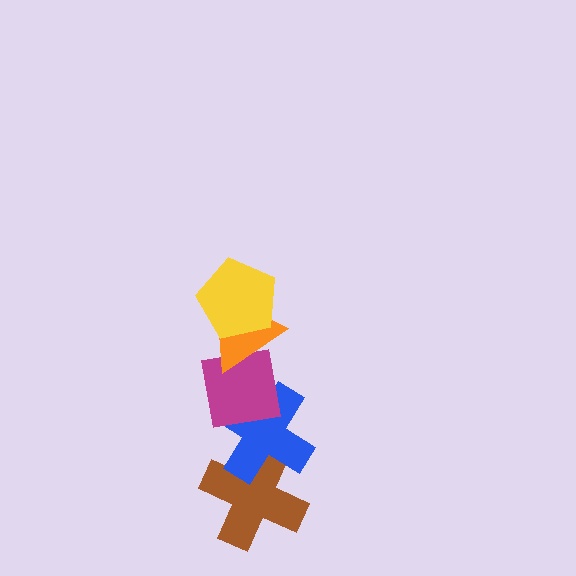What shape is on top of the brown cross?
The blue cross is on top of the brown cross.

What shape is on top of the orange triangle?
The yellow pentagon is on top of the orange triangle.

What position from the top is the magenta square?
The magenta square is 3rd from the top.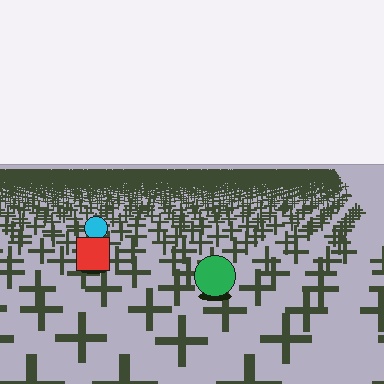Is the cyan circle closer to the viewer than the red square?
No. The red square is closer — you can tell from the texture gradient: the ground texture is coarser near it.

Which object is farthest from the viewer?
The cyan circle is farthest from the viewer. It appears smaller and the ground texture around it is denser.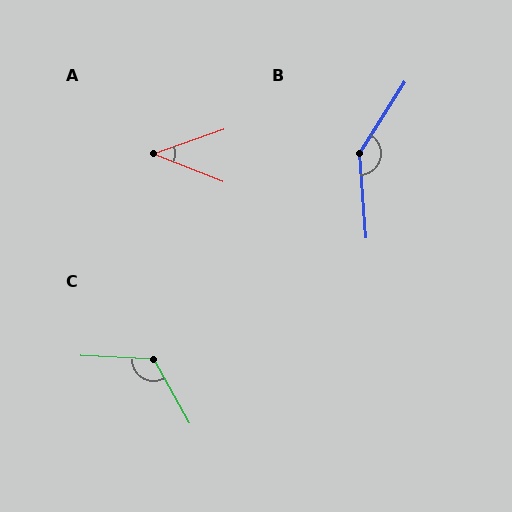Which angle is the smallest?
A, at approximately 41 degrees.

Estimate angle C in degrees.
Approximately 122 degrees.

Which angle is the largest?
B, at approximately 143 degrees.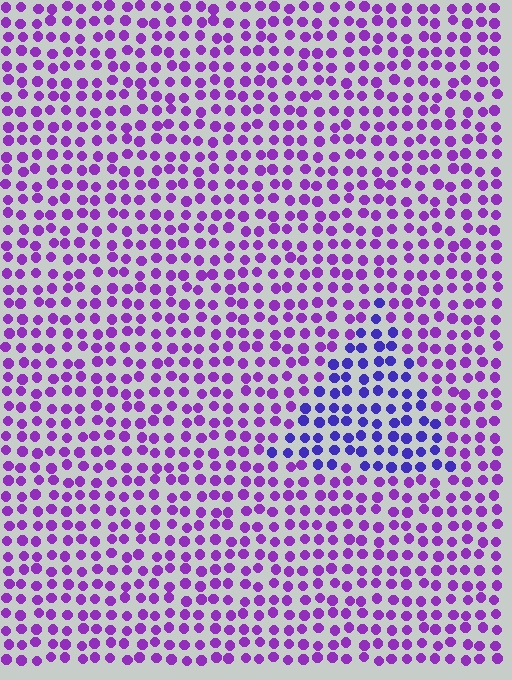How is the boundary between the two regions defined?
The boundary is defined purely by a slight shift in hue (about 34 degrees). Spacing, size, and orientation are identical on both sides.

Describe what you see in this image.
The image is filled with small purple elements in a uniform arrangement. A triangle-shaped region is visible where the elements are tinted to a slightly different hue, forming a subtle color boundary.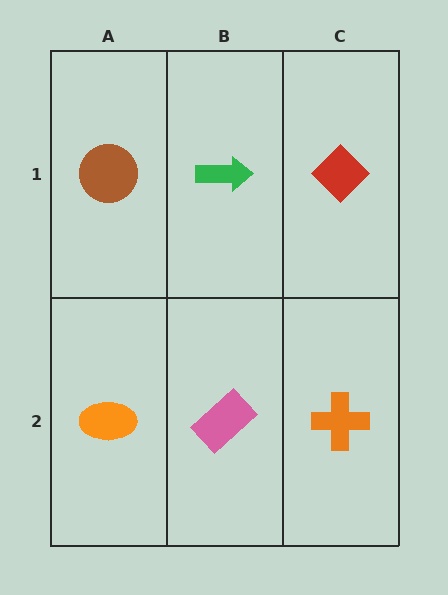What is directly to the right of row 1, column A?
A green arrow.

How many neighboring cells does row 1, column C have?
2.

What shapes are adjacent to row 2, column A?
A brown circle (row 1, column A), a pink rectangle (row 2, column B).